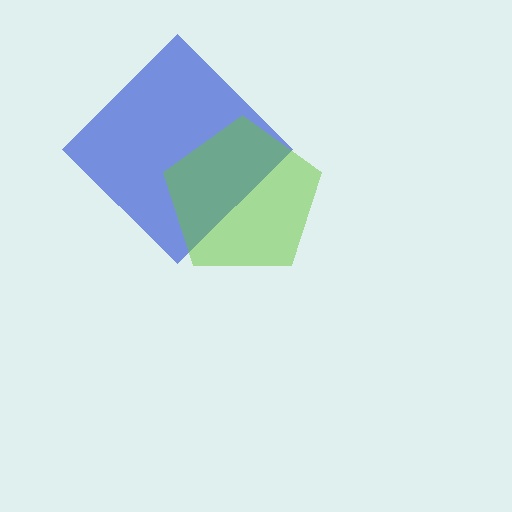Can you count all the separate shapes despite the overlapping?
Yes, there are 2 separate shapes.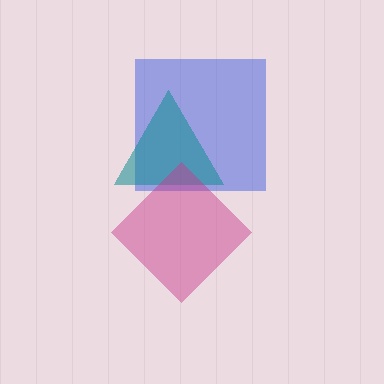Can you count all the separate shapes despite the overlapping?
Yes, there are 3 separate shapes.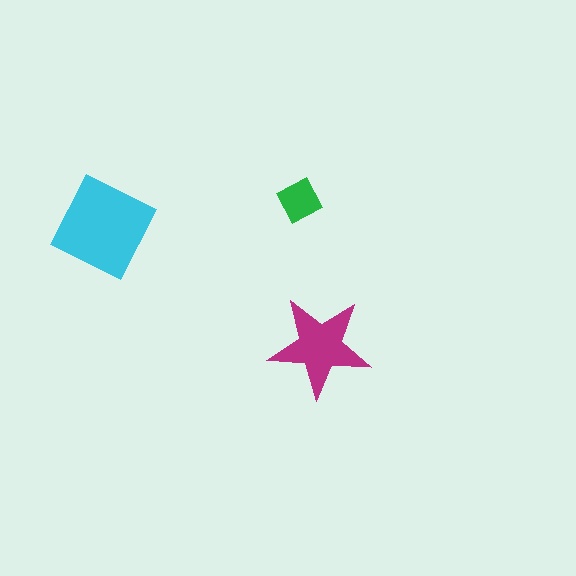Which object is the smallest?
The green square.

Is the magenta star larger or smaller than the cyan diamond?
Smaller.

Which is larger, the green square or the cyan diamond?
The cyan diamond.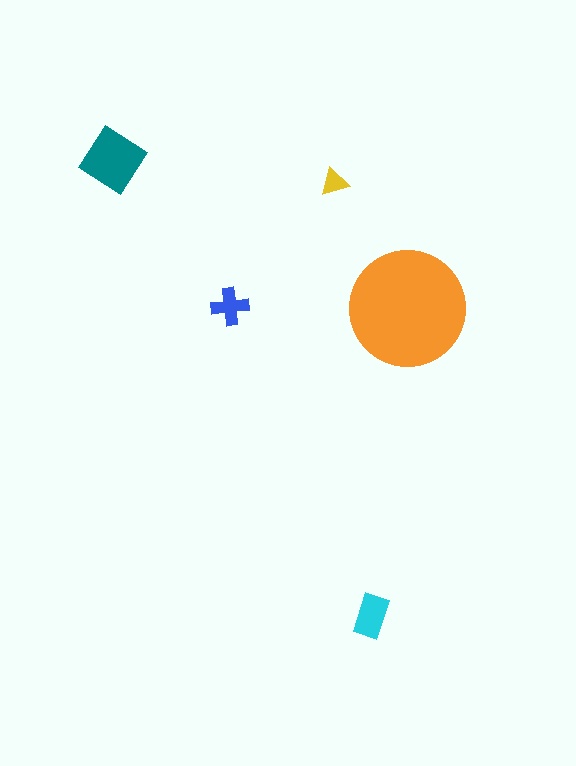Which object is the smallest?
The yellow triangle.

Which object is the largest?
The orange circle.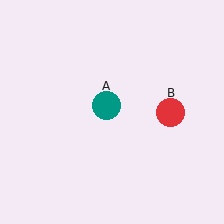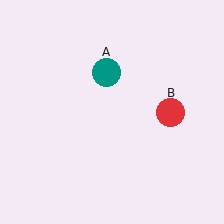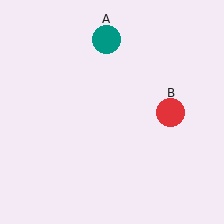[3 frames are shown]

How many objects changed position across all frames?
1 object changed position: teal circle (object A).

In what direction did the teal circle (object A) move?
The teal circle (object A) moved up.